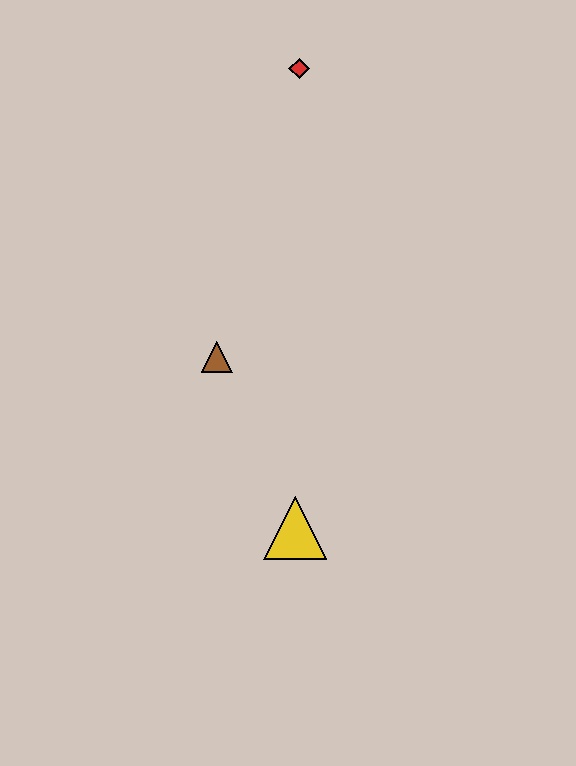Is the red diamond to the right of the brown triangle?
Yes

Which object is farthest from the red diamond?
The yellow triangle is farthest from the red diamond.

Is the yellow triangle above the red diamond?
No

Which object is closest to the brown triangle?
The yellow triangle is closest to the brown triangle.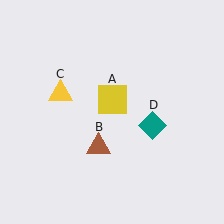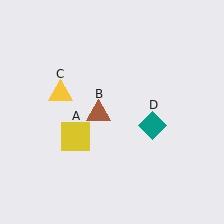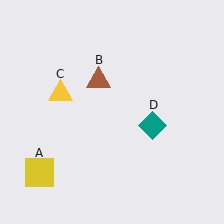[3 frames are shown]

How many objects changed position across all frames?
2 objects changed position: yellow square (object A), brown triangle (object B).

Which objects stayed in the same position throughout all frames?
Yellow triangle (object C) and teal diamond (object D) remained stationary.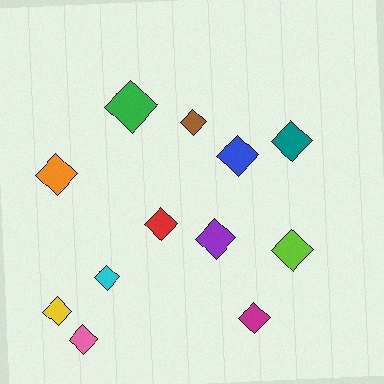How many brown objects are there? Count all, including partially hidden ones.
There is 1 brown object.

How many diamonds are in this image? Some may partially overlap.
There are 12 diamonds.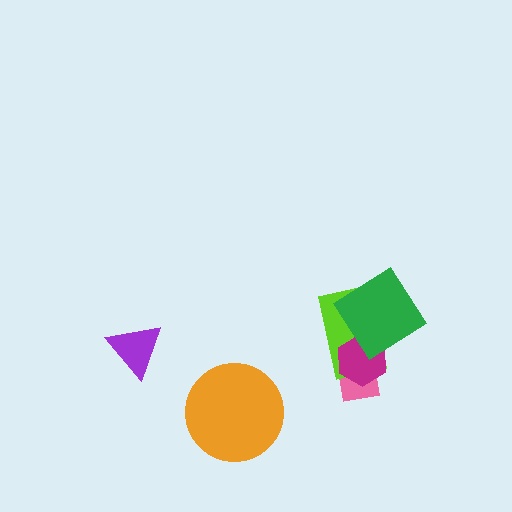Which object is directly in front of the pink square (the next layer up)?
The lime rectangle is directly in front of the pink square.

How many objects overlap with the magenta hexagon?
3 objects overlap with the magenta hexagon.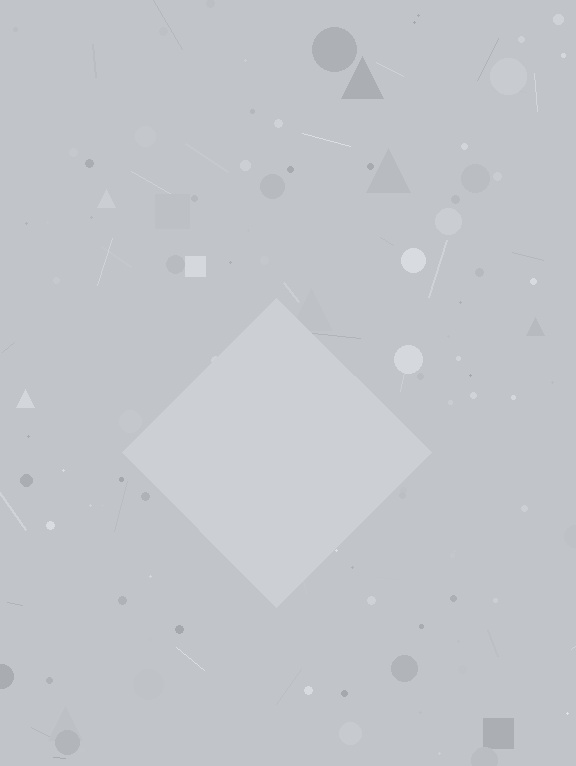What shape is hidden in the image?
A diamond is hidden in the image.